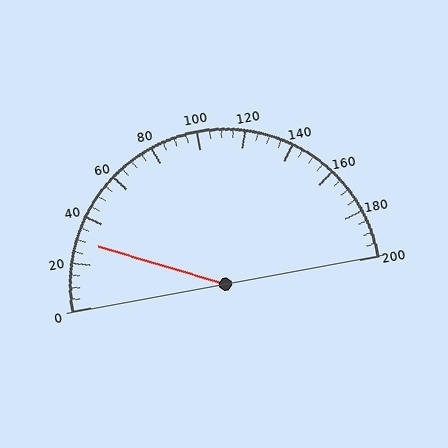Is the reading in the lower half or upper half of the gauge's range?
The reading is in the lower half of the range (0 to 200).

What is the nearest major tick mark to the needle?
The nearest major tick mark is 40.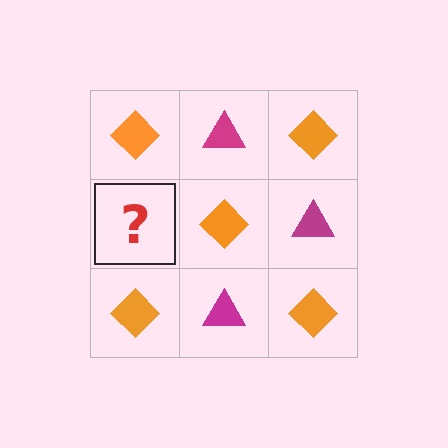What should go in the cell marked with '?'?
The missing cell should contain a magenta triangle.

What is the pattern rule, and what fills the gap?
The rule is that it alternates orange diamond and magenta triangle in a checkerboard pattern. The gap should be filled with a magenta triangle.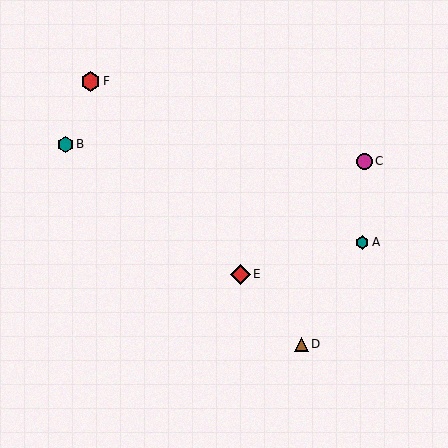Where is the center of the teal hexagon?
The center of the teal hexagon is at (65, 144).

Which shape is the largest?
The red diamond (labeled E) is the largest.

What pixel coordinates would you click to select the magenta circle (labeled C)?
Click at (364, 161) to select the magenta circle C.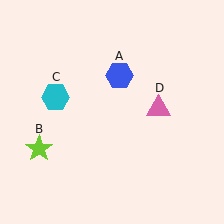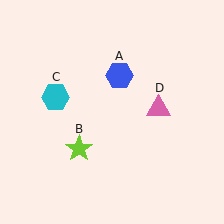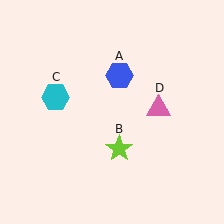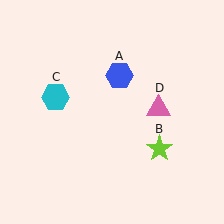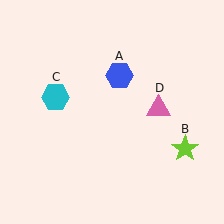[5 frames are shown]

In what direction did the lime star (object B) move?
The lime star (object B) moved right.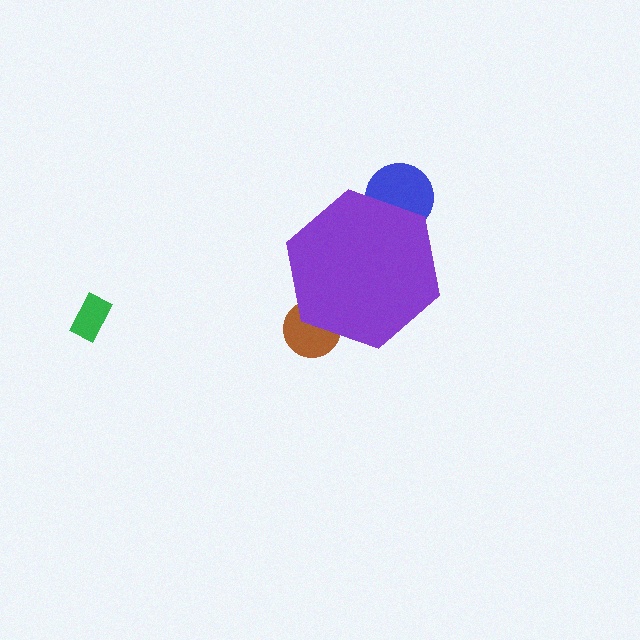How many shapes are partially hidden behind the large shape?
2 shapes are partially hidden.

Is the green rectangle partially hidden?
No, the green rectangle is fully visible.